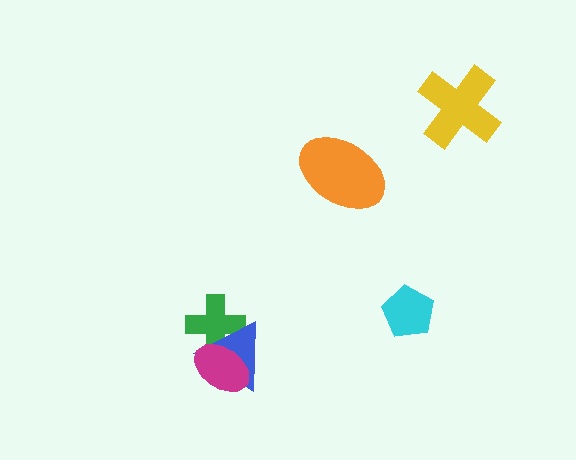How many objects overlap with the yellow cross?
0 objects overlap with the yellow cross.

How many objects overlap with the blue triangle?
2 objects overlap with the blue triangle.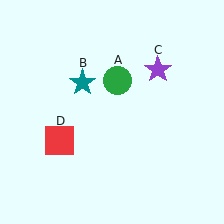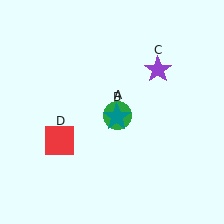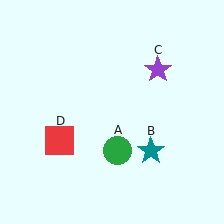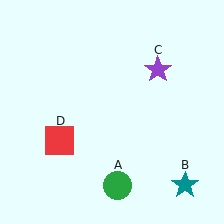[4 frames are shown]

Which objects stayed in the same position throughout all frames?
Purple star (object C) and red square (object D) remained stationary.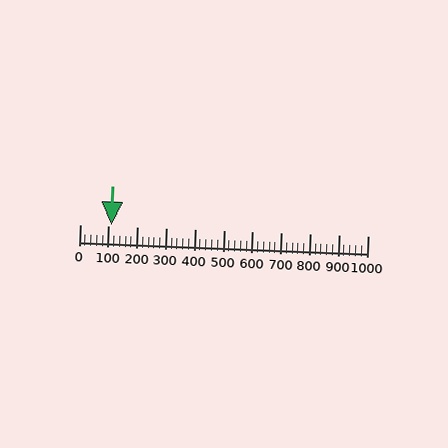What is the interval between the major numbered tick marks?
The major tick marks are spaced 100 units apart.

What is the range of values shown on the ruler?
The ruler shows values from 0 to 1000.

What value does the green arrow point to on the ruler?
The green arrow points to approximately 111.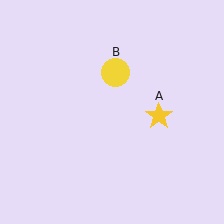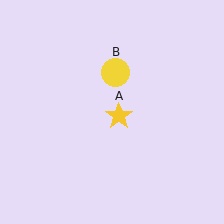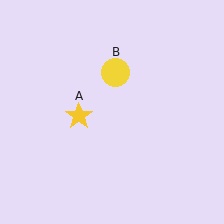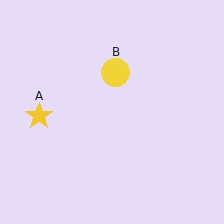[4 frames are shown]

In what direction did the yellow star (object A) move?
The yellow star (object A) moved left.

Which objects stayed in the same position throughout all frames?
Yellow circle (object B) remained stationary.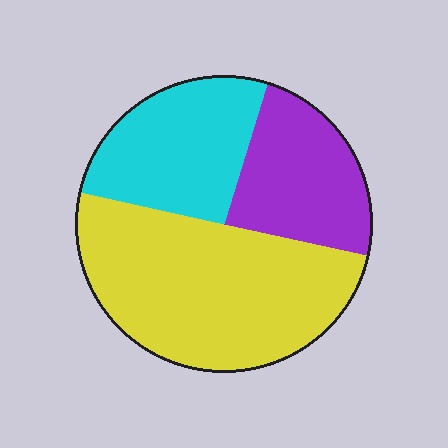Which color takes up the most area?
Yellow, at roughly 50%.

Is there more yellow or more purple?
Yellow.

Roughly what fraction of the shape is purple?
Purple takes up about one quarter (1/4) of the shape.